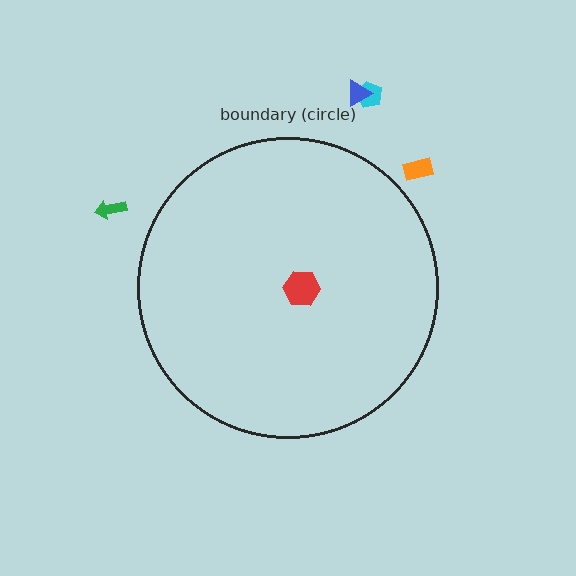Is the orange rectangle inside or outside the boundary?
Outside.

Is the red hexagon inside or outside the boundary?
Inside.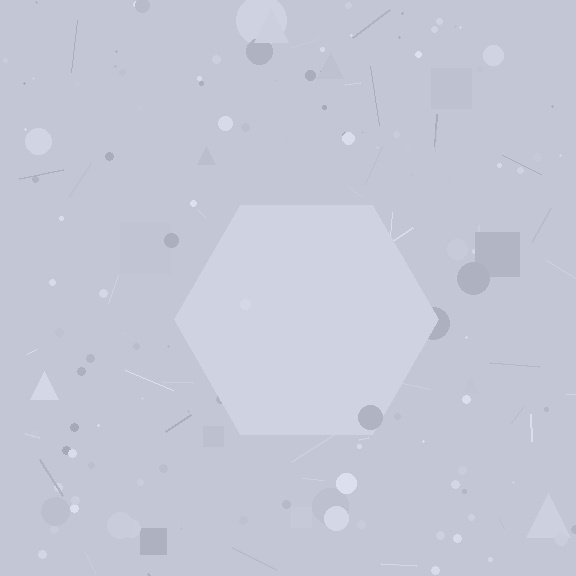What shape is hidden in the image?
A hexagon is hidden in the image.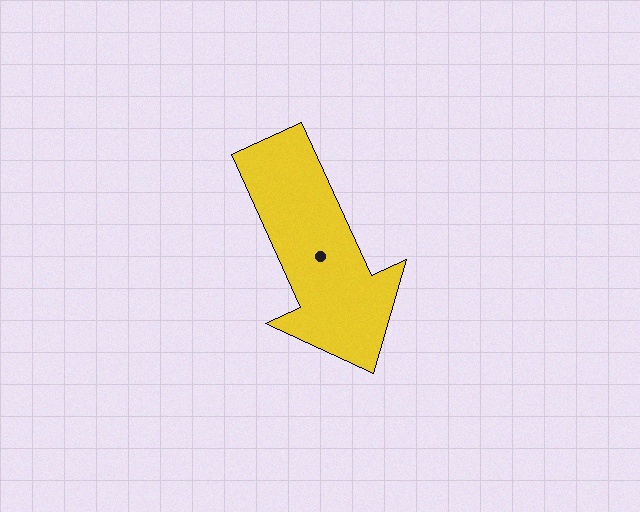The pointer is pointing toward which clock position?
Roughly 5 o'clock.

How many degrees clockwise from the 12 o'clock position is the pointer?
Approximately 155 degrees.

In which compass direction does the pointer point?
Southeast.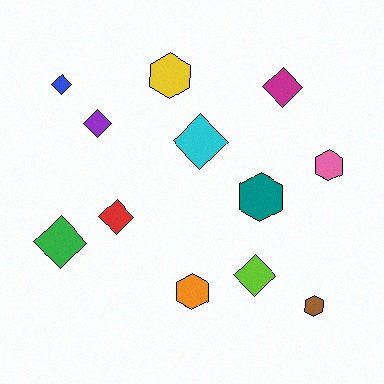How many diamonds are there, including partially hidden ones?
There are 7 diamonds.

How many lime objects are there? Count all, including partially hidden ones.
There is 1 lime object.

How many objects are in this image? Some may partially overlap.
There are 12 objects.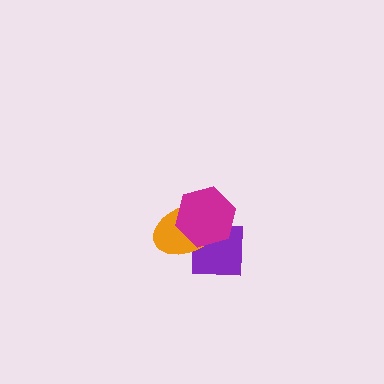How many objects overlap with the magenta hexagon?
2 objects overlap with the magenta hexagon.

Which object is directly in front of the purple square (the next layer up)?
The orange ellipse is directly in front of the purple square.